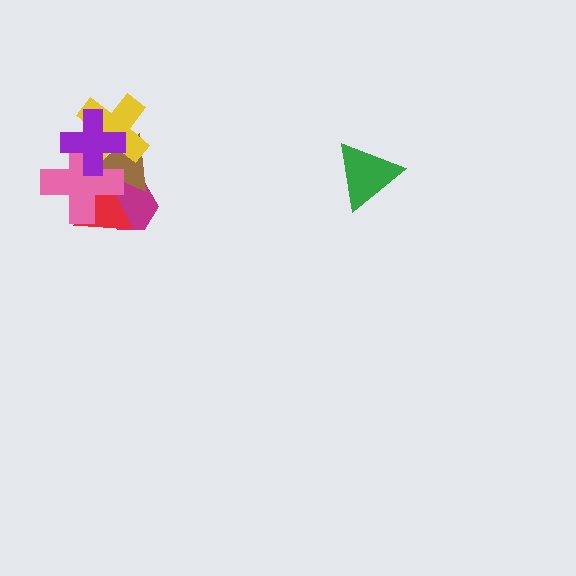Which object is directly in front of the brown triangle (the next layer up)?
The yellow cross is directly in front of the brown triangle.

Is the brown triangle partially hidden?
Yes, it is partially covered by another shape.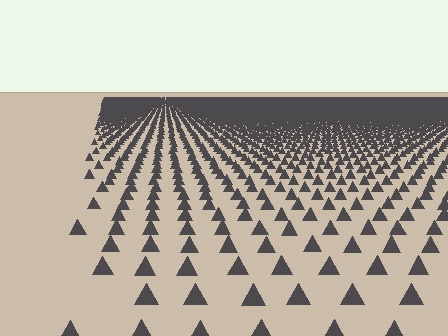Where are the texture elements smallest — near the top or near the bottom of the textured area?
Near the top.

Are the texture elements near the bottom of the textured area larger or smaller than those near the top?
Larger. Near the bottom, elements are closer to the viewer and appear at a bigger on-screen size.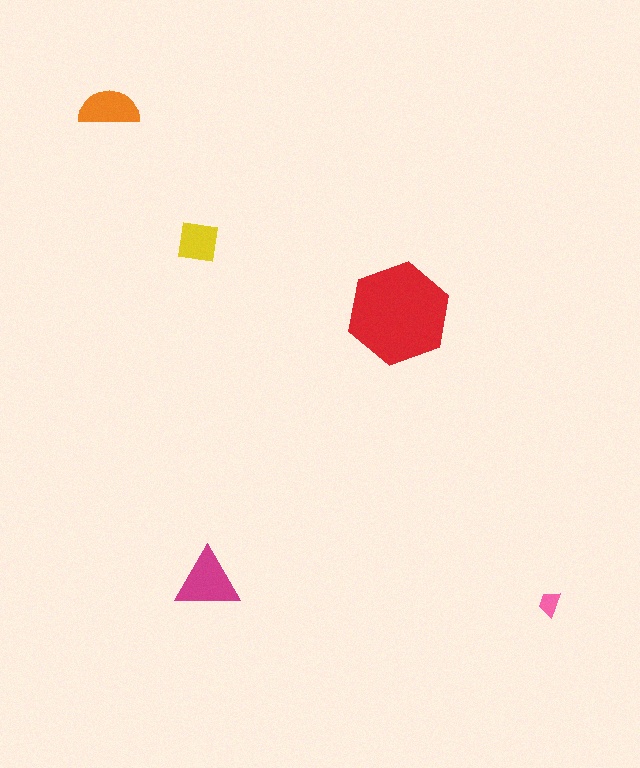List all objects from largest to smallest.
The red hexagon, the magenta triangle, the orange semicircle, the yellow square, the pink trapezoid.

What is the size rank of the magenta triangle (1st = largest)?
2nd.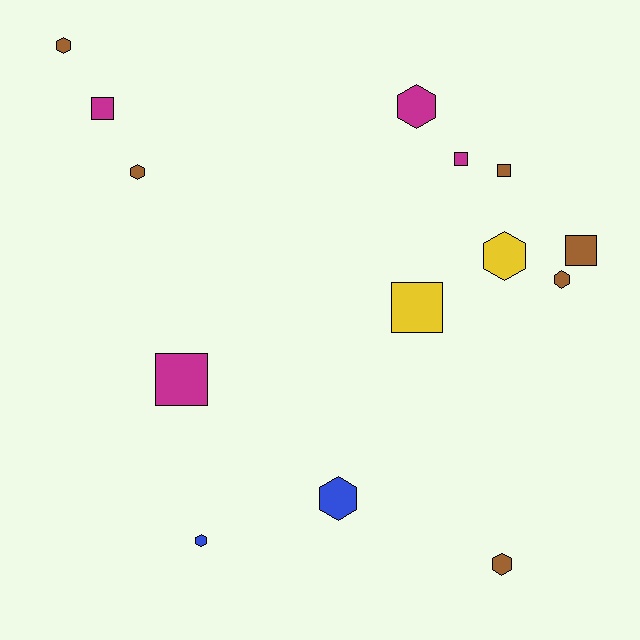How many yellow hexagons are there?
There is 1 yellow hexagon.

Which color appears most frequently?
Brown, with 6 objects.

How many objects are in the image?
There are 14 objects.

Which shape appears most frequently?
Hexagon, with 8 objects.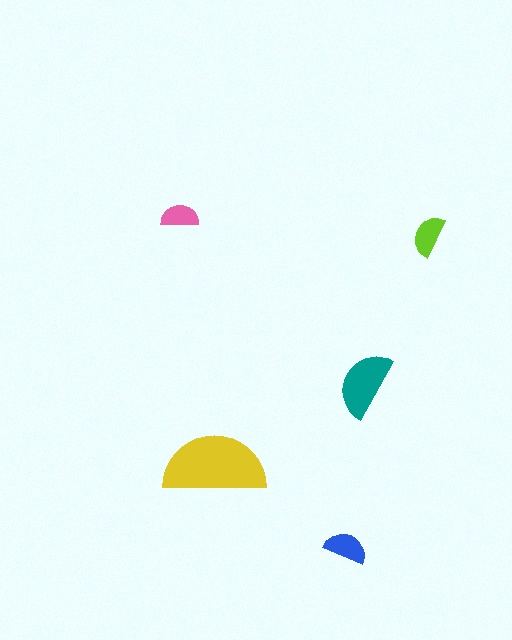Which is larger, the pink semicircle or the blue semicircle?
The blue one.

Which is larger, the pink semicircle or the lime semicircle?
The lime one.